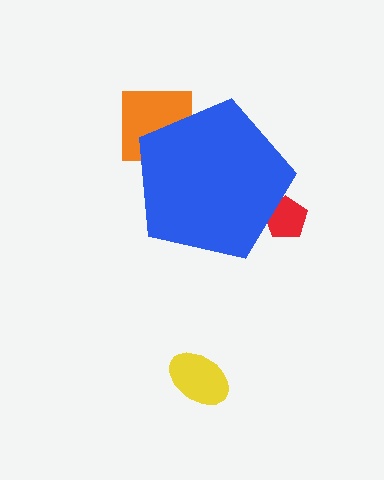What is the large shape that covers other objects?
A blue pentagon.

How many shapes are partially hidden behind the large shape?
2 shapes are partially hidden.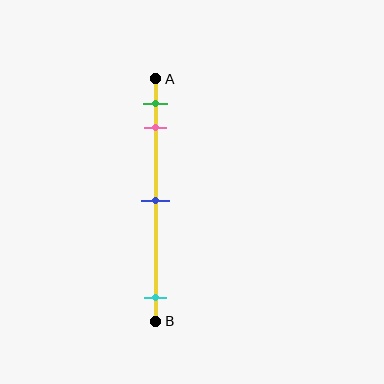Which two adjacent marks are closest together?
The green and pink marks are the closest adjacent pair.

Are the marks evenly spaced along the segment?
No, the marks are not evenly spaced.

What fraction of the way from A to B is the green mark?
The green mark is approximately 10% (0.1) of the way from A to B.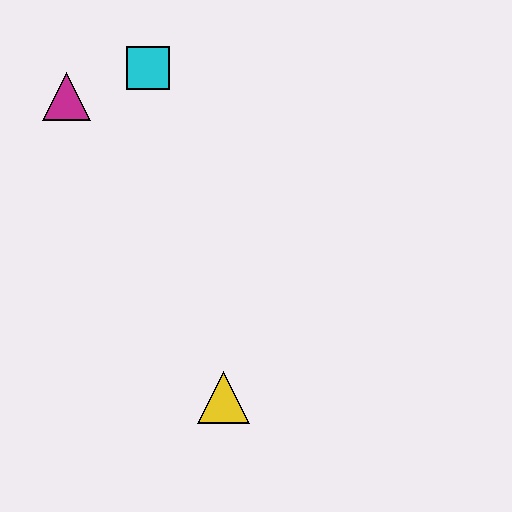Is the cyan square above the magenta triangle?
Yes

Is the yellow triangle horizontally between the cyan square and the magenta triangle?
No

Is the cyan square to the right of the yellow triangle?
No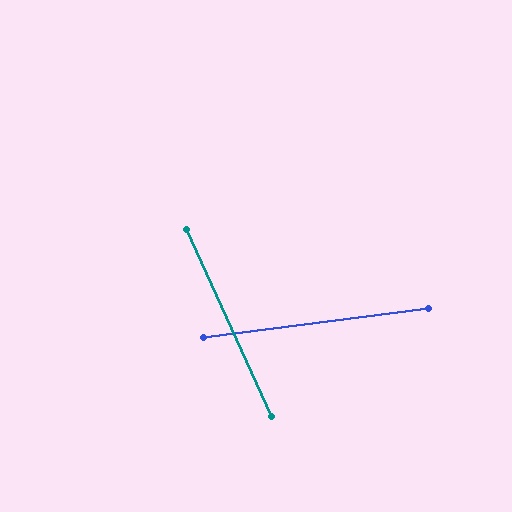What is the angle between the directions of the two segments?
Approximately 73 degrees.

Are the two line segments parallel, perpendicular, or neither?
Neither parallel nor perpendicular — they differ by about 73°.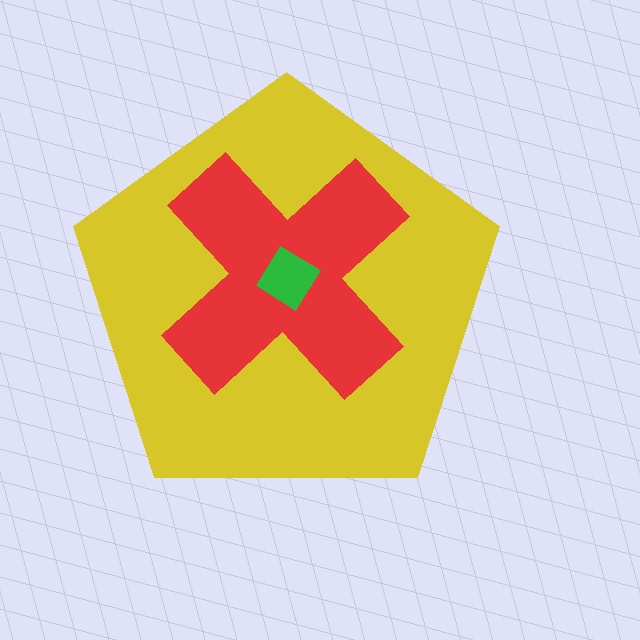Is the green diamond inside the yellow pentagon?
Yes.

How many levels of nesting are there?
3.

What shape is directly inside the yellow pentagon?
The red cross.